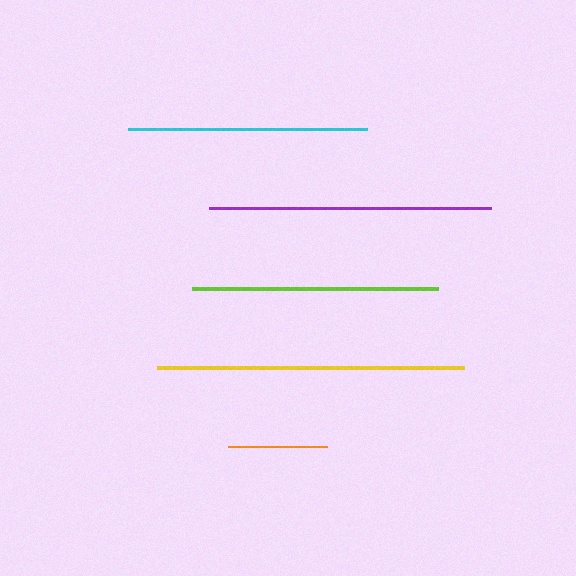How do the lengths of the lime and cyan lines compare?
The lime and cyan lines are approximately the same length.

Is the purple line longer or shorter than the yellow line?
The yellow line is longer than the purple line.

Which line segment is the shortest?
The orange line is the shortest at approximately 99 pixels.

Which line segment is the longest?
The yellow line is the longest at approximately 307 pixels.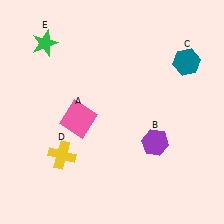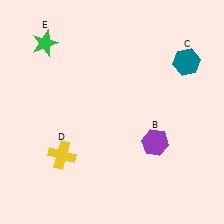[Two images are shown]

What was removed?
The pink square (A) was removed in Image 2.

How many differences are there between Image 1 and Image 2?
There is 1 difference between the two images.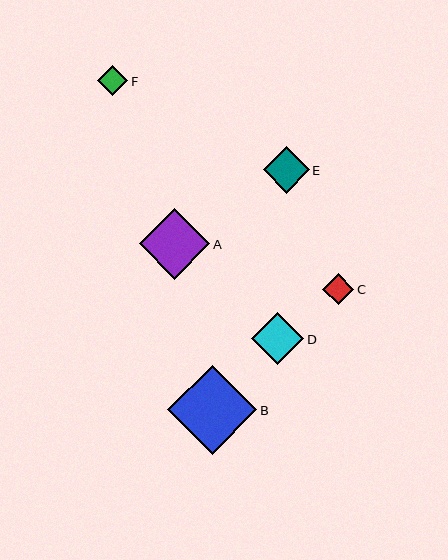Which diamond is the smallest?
Diamond F is the smallest with a size of approximately 30 pixels.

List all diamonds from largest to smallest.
From largest to smallest: B, A, D, E, C, F.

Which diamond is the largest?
Diamond B is the largest with a size of approximately 89 pixels.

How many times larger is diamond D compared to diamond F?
Diamond D is approximately 1.7 times the size of diamond F.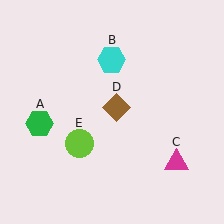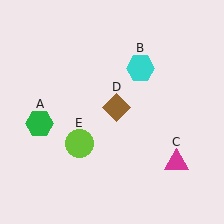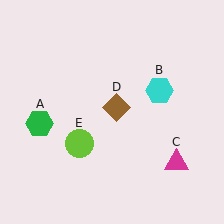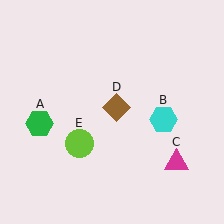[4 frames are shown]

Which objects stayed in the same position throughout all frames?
Green hexagon (object A) and magenta triangle (object C) and brown diamond (object D) and lime circle (object E) remained stationary.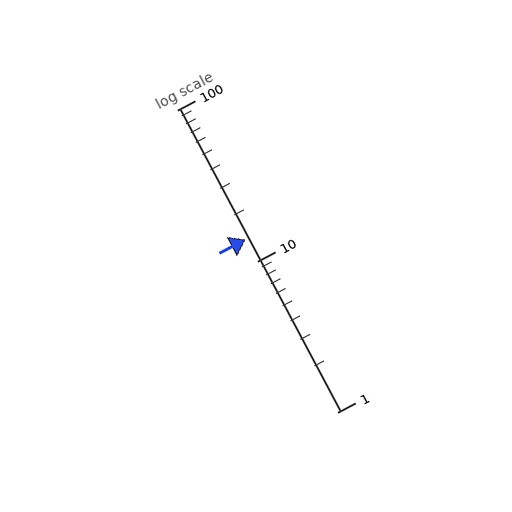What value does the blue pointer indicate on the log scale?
The pointer indicates approximately 14.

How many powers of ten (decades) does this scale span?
The scale spans 2 decades, from 1 to 100.